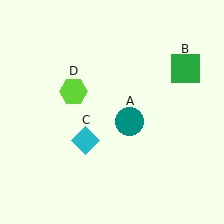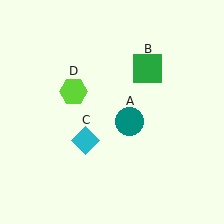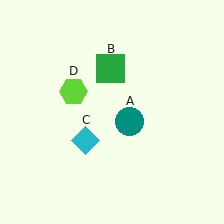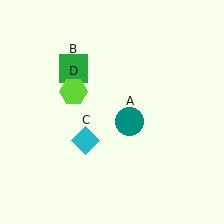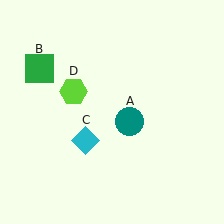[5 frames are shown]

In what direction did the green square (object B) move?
The green square (object B) moved left.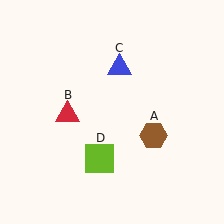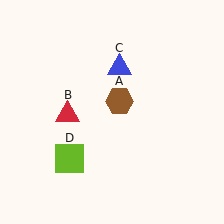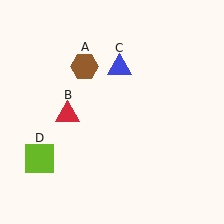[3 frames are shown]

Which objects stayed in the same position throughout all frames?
Red triangle (object B) and blue triangle (object C) remained stationary.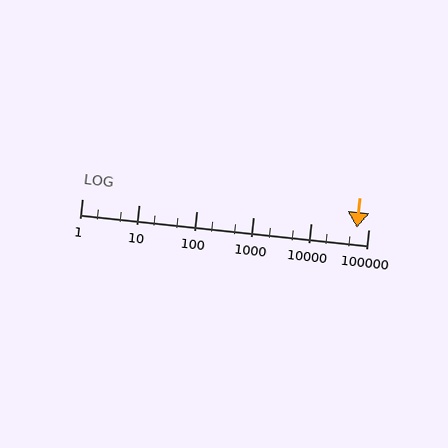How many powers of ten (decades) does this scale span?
The scale spans 5 decades, from 1 to 100000.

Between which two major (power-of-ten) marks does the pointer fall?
The pointer is between 10000 and 100000.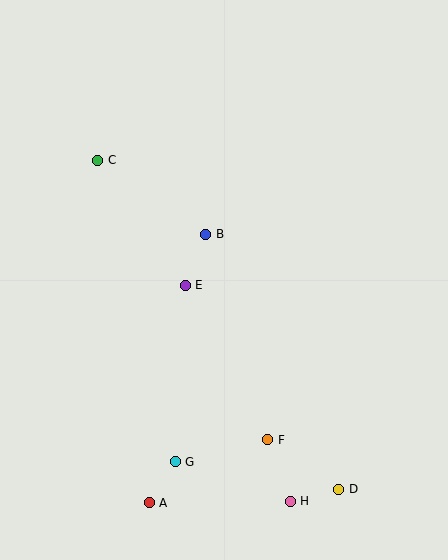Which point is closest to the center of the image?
Point E at (185, 285) is closest to the center.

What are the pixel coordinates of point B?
Point B is at (206, 234).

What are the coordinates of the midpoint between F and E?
The midpoint between F and E is at (227, 362).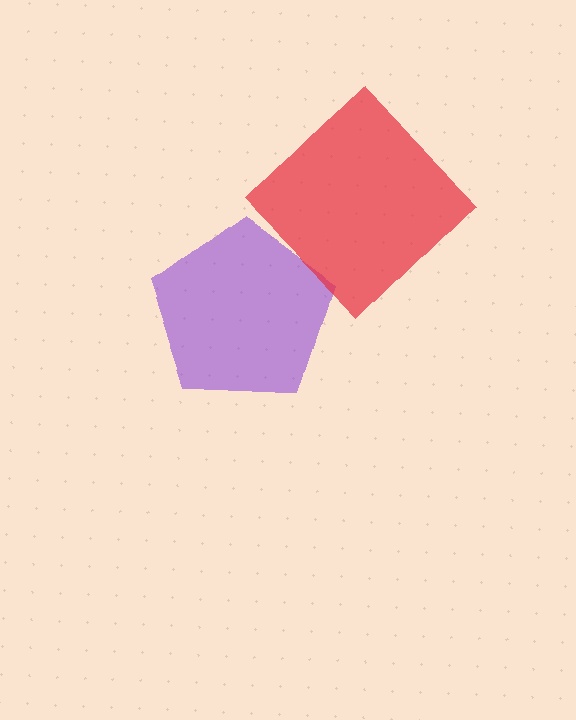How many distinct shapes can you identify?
There are 2 distinct shapes: a purple pentagon, a red diamond.